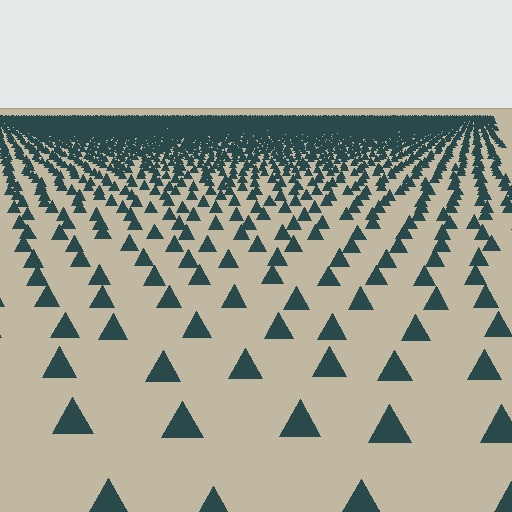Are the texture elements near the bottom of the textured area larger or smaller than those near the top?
Larger. Near the bottom, elements are closer to the viewer and appear at a bigger on-screen size.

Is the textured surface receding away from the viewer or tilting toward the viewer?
The surface is receding away from the viewer. Texture elements get smaller and denser toward the top.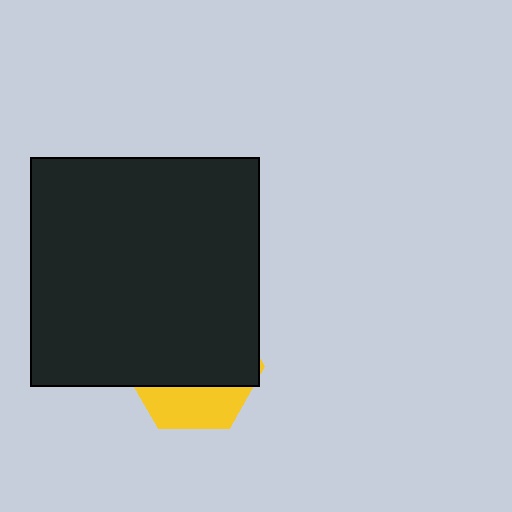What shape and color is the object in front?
The object in front is a black square.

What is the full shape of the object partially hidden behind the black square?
The partially hidden object is a yellow hexagon.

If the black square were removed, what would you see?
You would see the complete yellow hexagon.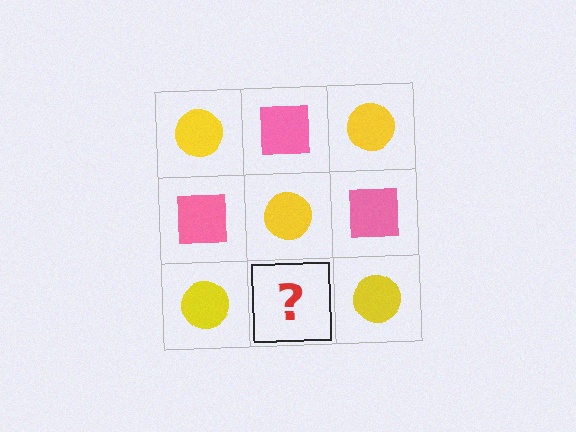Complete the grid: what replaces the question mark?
The question mark should be replaced with a pink square.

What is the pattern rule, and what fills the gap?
The rule is that it alternates yellow circle and pink square in a checkerboard pattern. The gap should be filled with a pink square.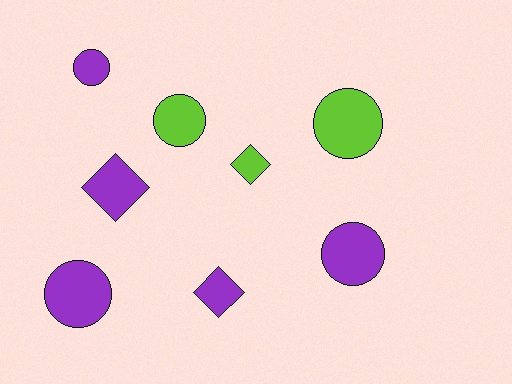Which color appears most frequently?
Purple, with 5 objects.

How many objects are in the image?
There are 8 objects.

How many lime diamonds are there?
There is 1 lime diamond.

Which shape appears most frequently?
Circle, with 5 objects.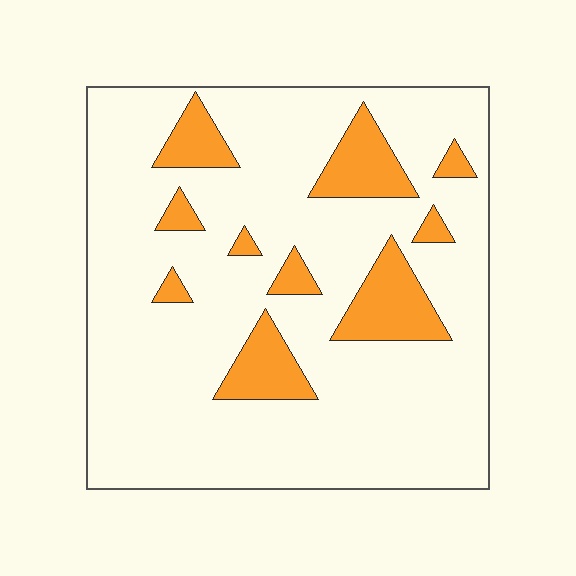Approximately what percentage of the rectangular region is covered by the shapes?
Approximately 15%.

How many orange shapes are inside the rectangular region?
10.